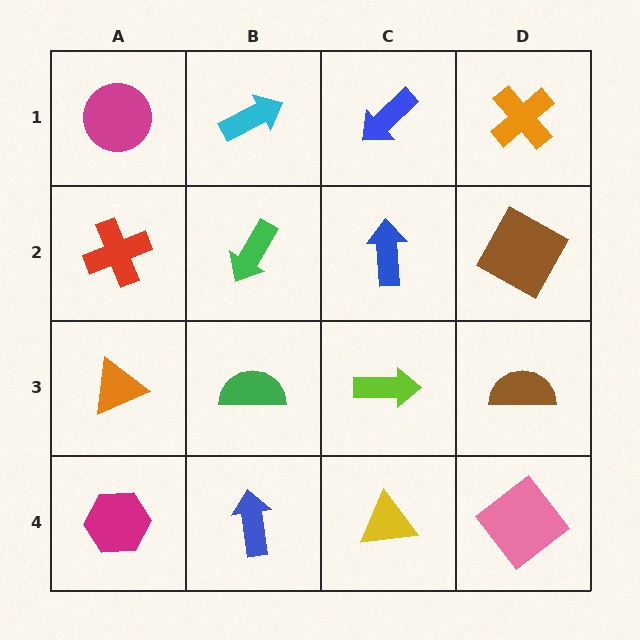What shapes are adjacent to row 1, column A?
A red cross (row 2, column A), a cyan arrow (row 1, column B).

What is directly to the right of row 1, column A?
A cyan arrow.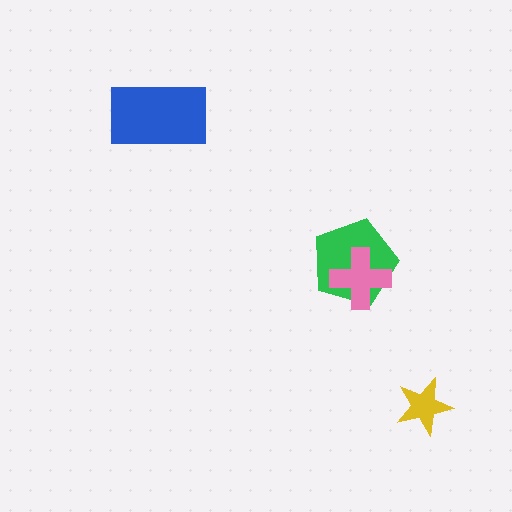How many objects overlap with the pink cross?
1 object overlaps with the pink cross.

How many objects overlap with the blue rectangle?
0 objects overlap with the blue rectangle.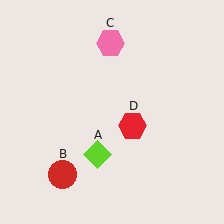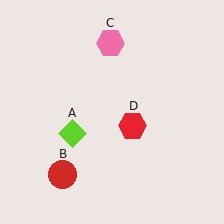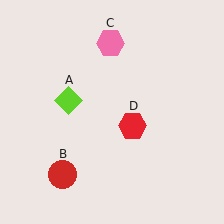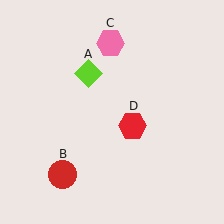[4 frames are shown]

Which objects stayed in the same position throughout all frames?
Red circle (object B) and pink hexagon (object C) and red hexagon (object D) remained stationary.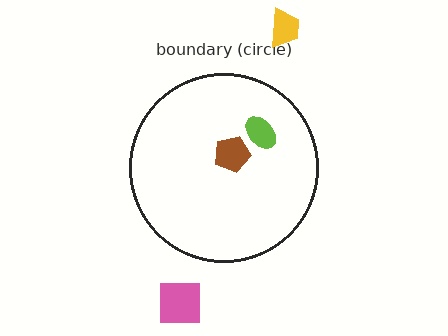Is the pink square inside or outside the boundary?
Outside.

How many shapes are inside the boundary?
2 inside, 2 outside.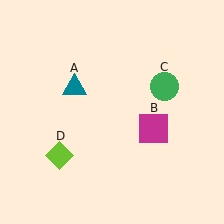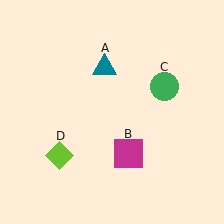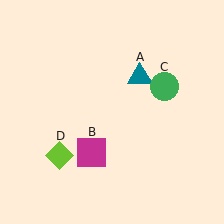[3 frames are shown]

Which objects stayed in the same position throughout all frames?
Green circle (object C) and lime diamond (object D) remained stationary.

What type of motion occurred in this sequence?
The teal triangle (object A), magenta square (object B) rotated clockwise around the center of the scene.